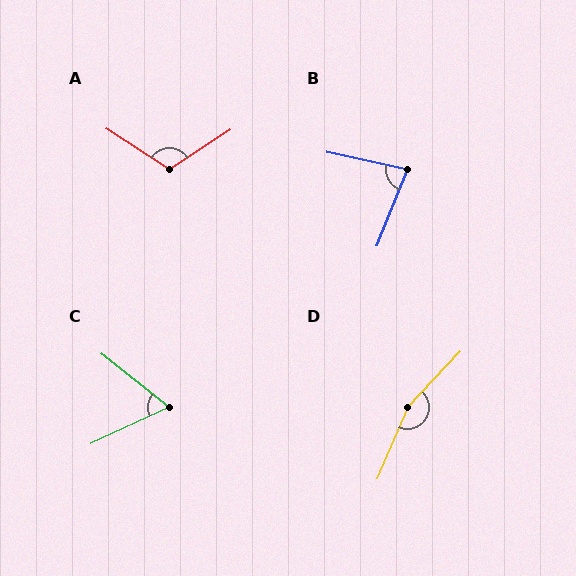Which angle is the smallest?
C, at approximately 63 degrees.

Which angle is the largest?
D, at approximately 159 degrees.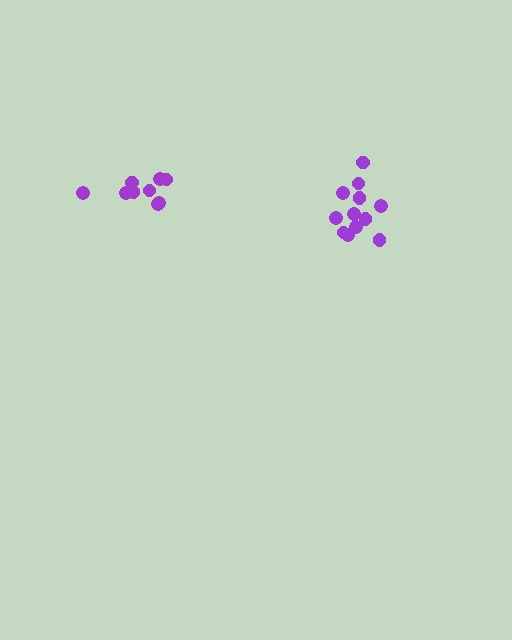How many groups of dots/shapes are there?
There are 2 groups.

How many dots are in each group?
Group 1: 12 dots, Group 2: 9 dots (21 total).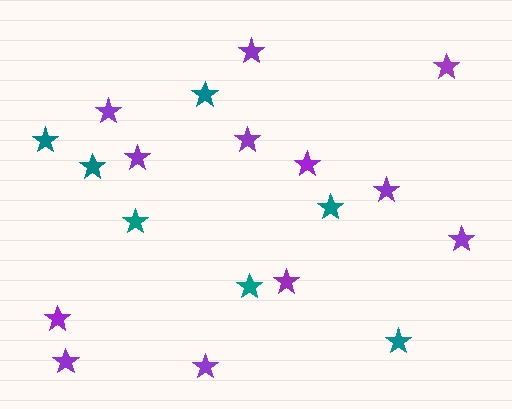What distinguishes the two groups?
There are 2 groups: one group of teal stars (7) and one group of purple stars (12).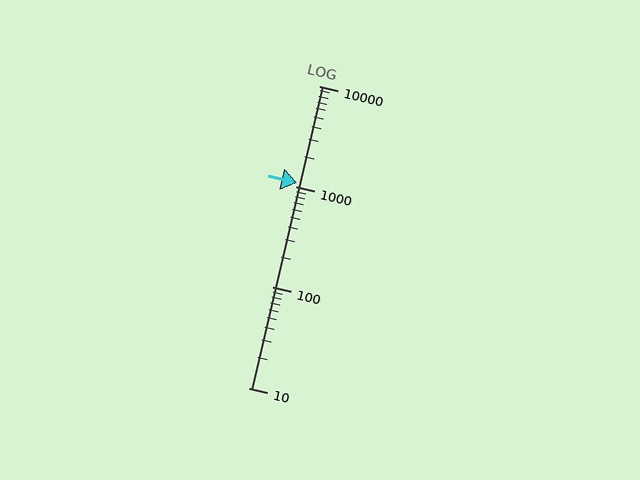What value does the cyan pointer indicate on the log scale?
The pointer indicates approximately 1100.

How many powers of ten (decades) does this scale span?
The scale spans 3 decades, from 10 to 10000.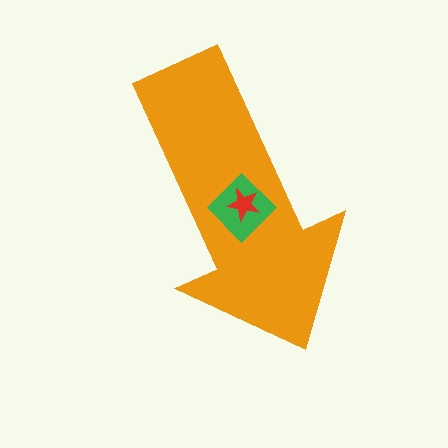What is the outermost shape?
The orange arrow.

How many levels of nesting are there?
3.